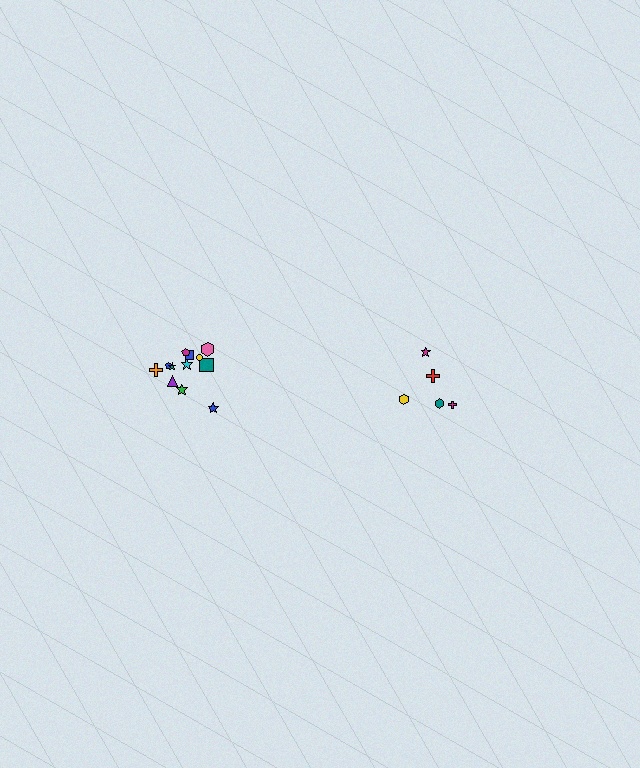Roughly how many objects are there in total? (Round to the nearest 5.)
Roughly 15 objects in total.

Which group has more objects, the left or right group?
The left group.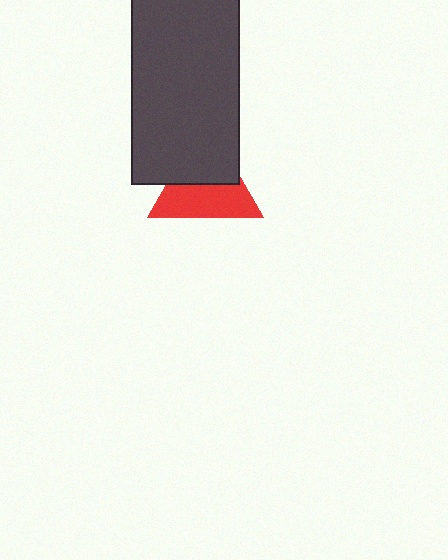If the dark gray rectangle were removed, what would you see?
You would see the complete red triangle.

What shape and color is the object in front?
The object in front is a dark gray rectangle.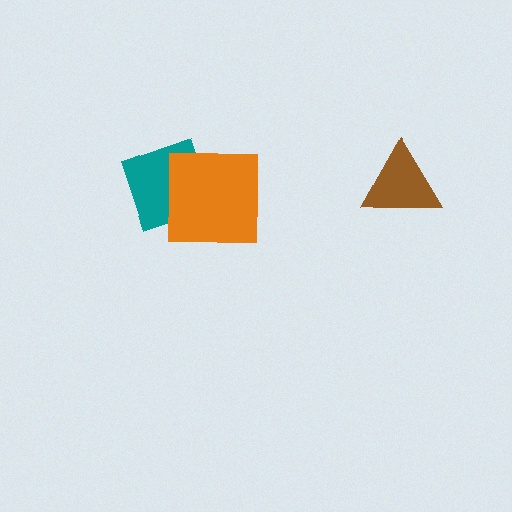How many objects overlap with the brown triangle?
0 objects overlap with the brown triangle.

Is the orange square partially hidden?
No, no other shape covers it.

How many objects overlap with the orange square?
1 object overlaps with the orange square.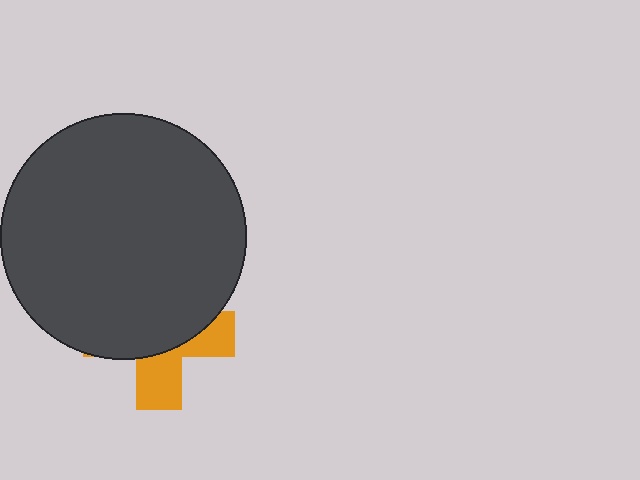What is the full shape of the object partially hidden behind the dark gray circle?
The partially hidden object is an orange cross.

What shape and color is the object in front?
The object in front is a dark gray circle.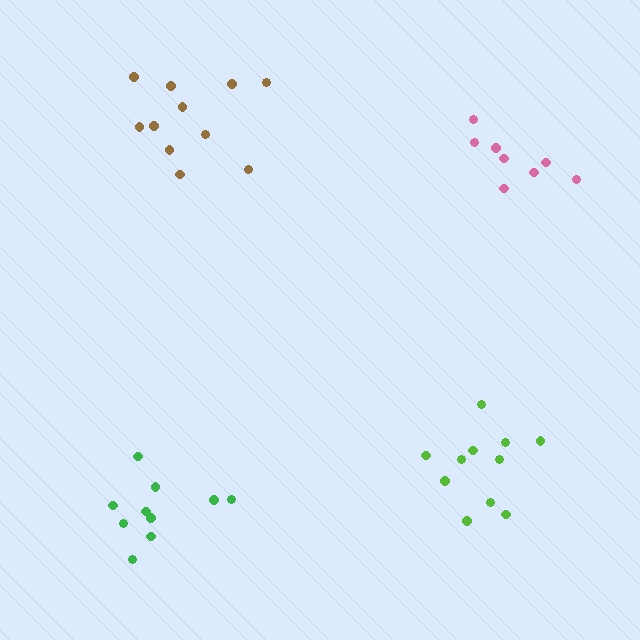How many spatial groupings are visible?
There are 4 spatial groupings.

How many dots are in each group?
Group 1: 10 dots, Group 2: 8 dots, Group 3: 11 dots, Group 4: 11 dots (40 total).